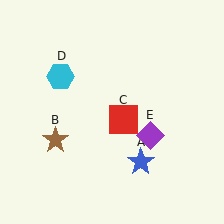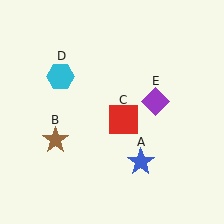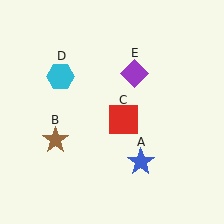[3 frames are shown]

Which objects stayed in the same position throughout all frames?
Blue star (object A) and brown star (object B) and red square (object C) and cyan hexagon (object D) remained stationary.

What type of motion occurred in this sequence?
The purple diamond (object E) rotated counterclockwise around the center of the scene.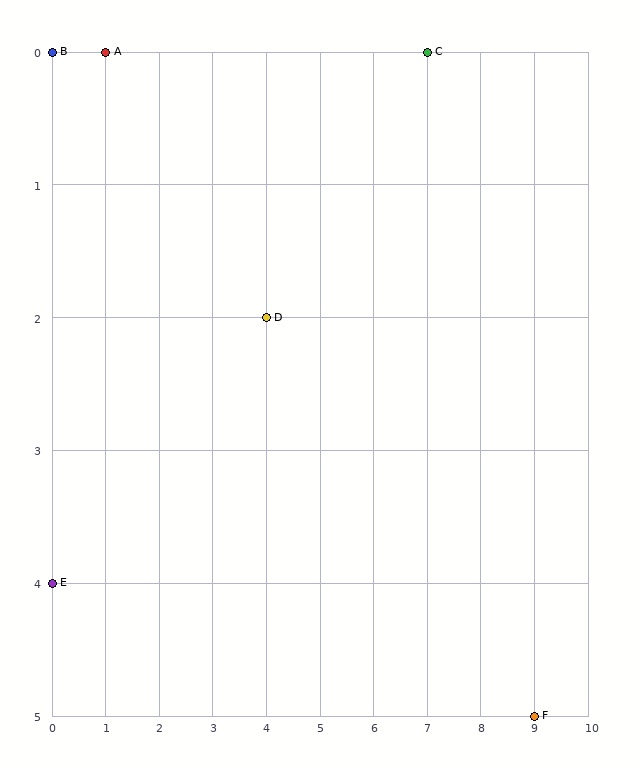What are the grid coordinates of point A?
Point A is at grid coordinates (1, 0).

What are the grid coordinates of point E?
Point E is at grid coordinates (0, 4).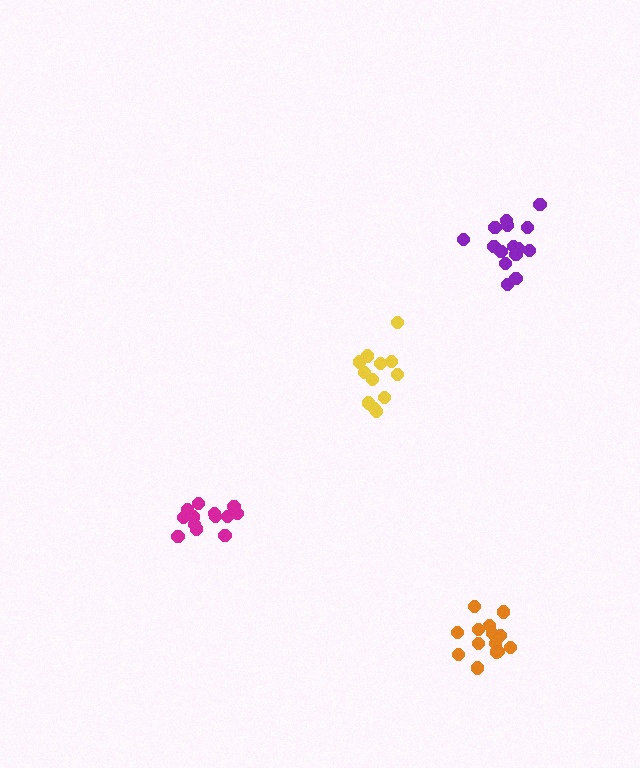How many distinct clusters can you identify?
There are 4 distinct clusters.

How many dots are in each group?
Group 1: 12 dots, Group 2: 14 dots, Group 3: 15 dots, Group 4: 14 dots (55 total).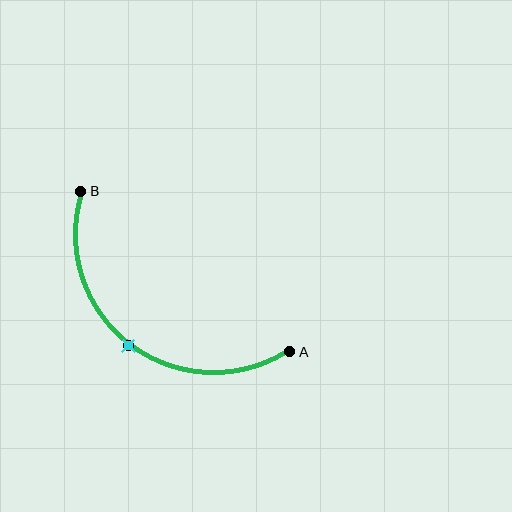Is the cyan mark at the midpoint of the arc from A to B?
Yes. The cyan mark lies on the arc at equal arc-length from both A and B — it is the arc midpoint.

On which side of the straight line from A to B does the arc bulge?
The arc bulges below and to the left of the straight line connecting A and B.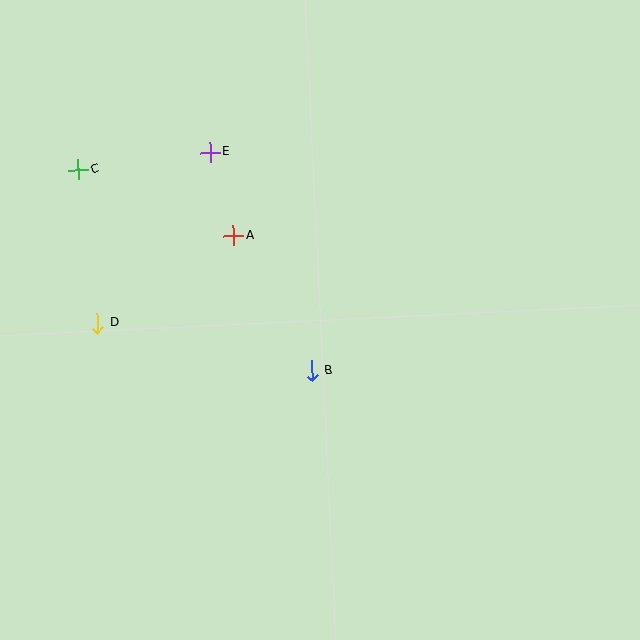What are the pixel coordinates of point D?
Point D is at (98, 323).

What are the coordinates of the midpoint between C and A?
The midpoint between C and A is at (156, 203).